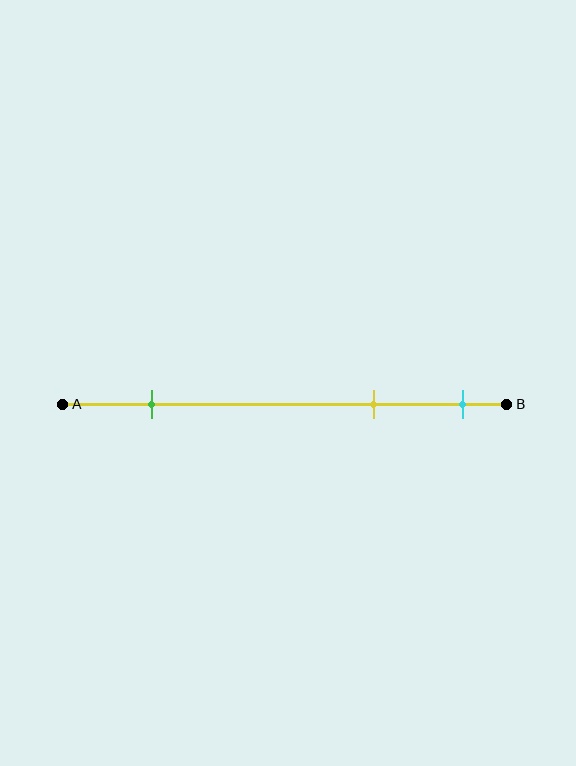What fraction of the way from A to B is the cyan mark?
The cyan mark is approximately 90% (0.9) of the way from A to B.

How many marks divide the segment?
There are 3 marks dividing the segment.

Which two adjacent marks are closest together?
The yellow and cyan marks are the closest adjacent pair.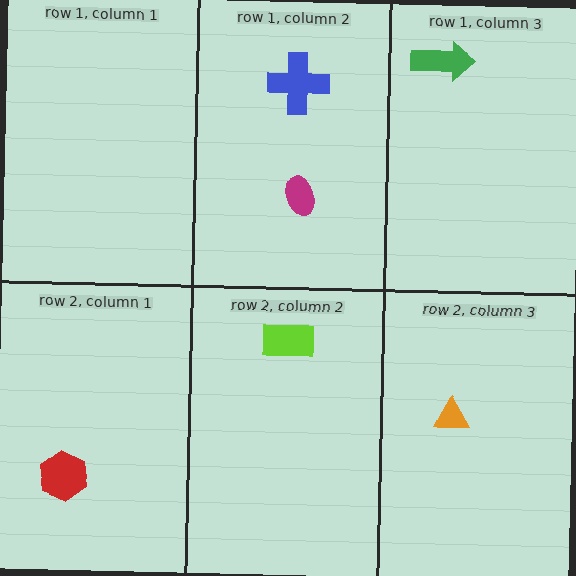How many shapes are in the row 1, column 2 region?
2.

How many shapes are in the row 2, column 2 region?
1.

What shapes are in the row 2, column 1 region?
The red hexagon.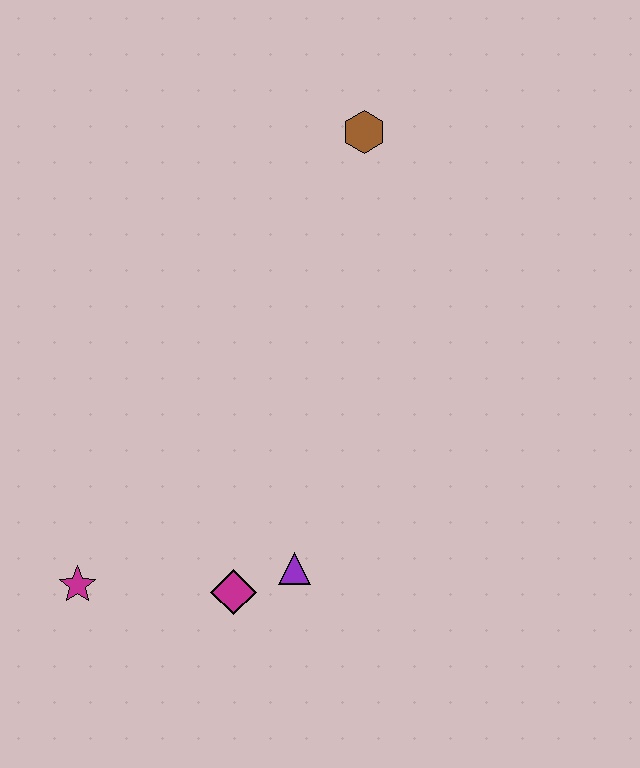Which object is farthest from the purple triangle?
The brown hexagon is farthest from the purple triangle.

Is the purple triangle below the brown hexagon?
Yes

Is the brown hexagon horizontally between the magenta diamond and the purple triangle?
No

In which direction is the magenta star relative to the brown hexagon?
The magenta star is below the brown hexagon.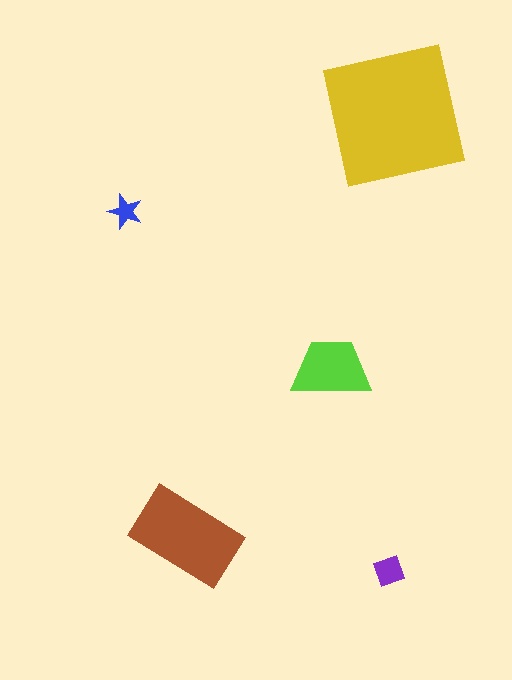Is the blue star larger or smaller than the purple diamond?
Smaller.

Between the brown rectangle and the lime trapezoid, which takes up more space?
The brown rectangle.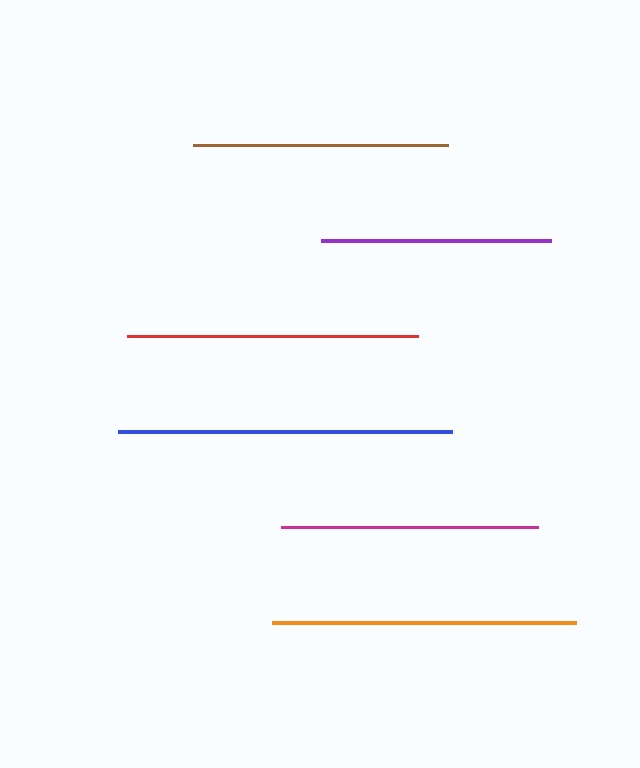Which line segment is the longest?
The blue line is the longest at approximately 334 pixels.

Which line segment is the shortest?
The purple line is the shortest at approximately 230 pixels.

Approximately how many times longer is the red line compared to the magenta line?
The red line is approximately 1.1 times the length of the magenta line.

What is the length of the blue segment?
The blue segment is approximately 334 pixels long.